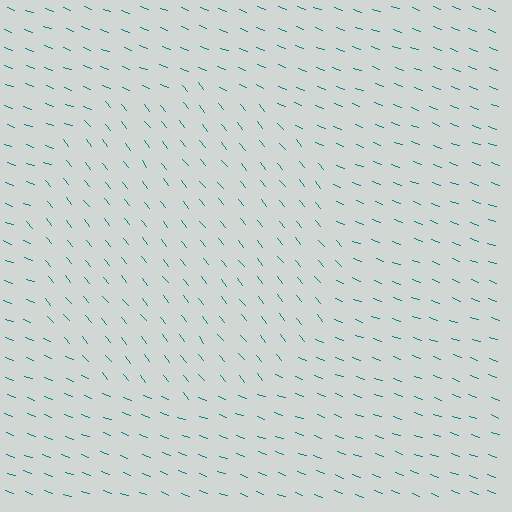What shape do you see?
I see a circle.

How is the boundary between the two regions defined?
The boundary is defined purely by a change in line orientation (approximately 31 degrees difference). All lines are the same color and thickness.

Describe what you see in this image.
The image is filled with small teal line segments. A circle region in the image has lines oriented differently from the surrounding lines, creating a visible texture boundary.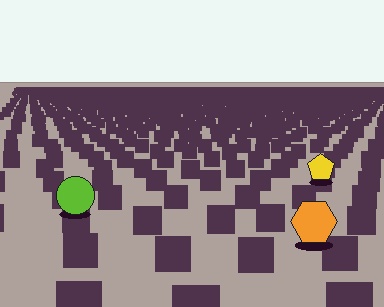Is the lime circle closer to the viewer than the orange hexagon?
No. The orange hexagon is closer — you can tell from the texture gradient: the ground texture is coarser near it.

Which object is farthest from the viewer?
The yellow pentagon is farthest from the viewer. It appears smaller and the ground texture around it is denser.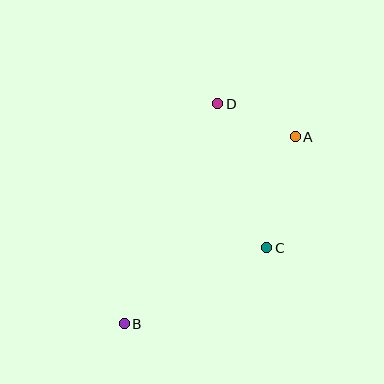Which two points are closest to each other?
Points A and D are closest to each other.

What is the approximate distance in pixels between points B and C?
The distance between B and C is approximately 161 pixels.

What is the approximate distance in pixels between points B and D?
The distance between B and D is approximately 239 pixels.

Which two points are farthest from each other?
Points A and B are farthest from each other.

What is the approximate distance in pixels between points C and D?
The distance between C and D is approximately 152 pixels.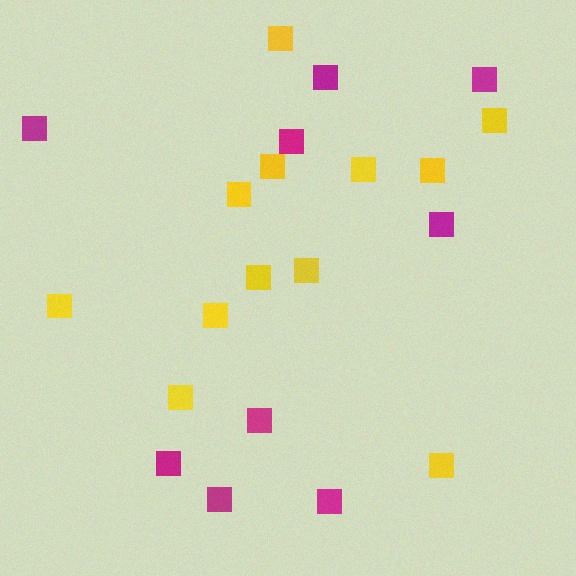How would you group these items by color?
There are 2 groups: one group of yellow squares (12) and one group of magenta squares (9).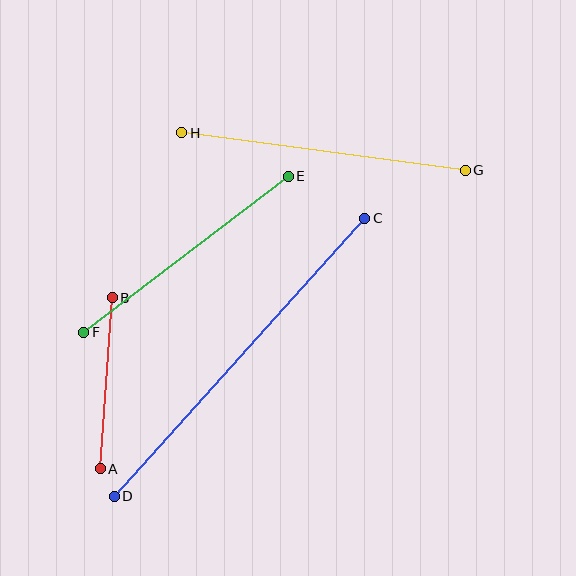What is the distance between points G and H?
The distance is approximately 286 pixels.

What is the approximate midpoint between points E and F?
The midpoint is at approximately (186, 254) pixels.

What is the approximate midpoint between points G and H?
The midpoint is at approximately (323, 151) pixels.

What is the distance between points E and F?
The distance is approximately 257 pixels.